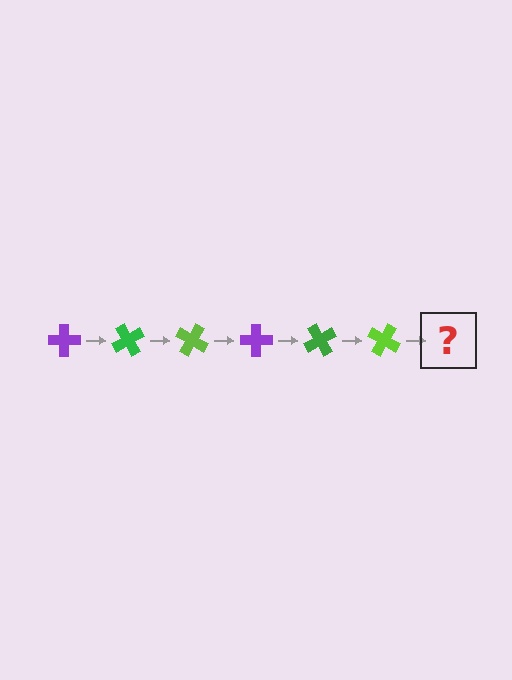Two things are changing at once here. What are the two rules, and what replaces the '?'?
The two rules are that it rotates 60 degrees each step and the color cycles through purple, green, and lime. The '?' should be a purple cross, rotated 360 degrees from the start.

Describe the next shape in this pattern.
It should be a purple cross, rotated 360 degrees from the start.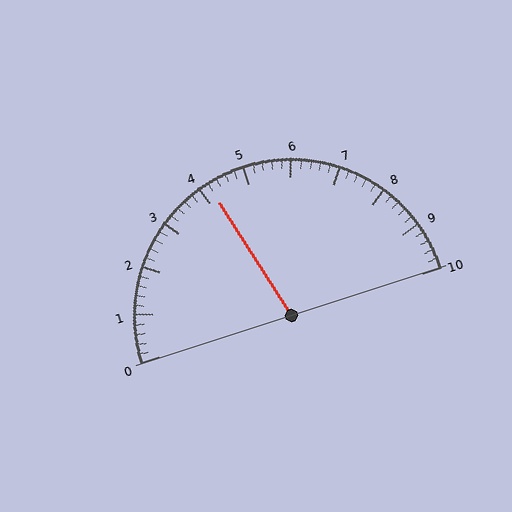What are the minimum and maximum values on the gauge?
The gauge ranges from 0 to 10.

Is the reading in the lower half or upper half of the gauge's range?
The reading is in the lower half of the range (0 to 10).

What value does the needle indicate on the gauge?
The needle indicates approximately 4.2.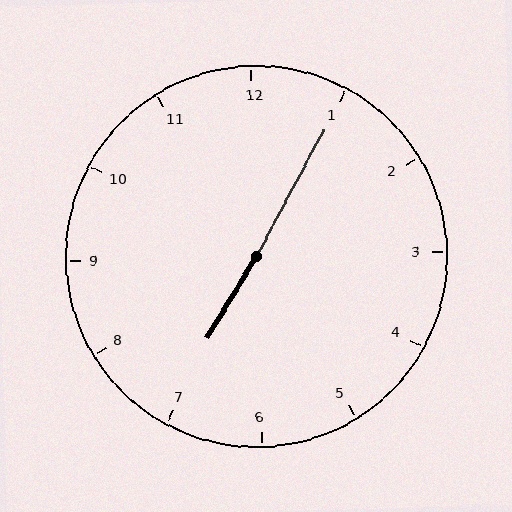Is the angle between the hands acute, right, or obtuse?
It is obtuse.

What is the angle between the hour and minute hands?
Approximately 178 degrees.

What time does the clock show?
7:05.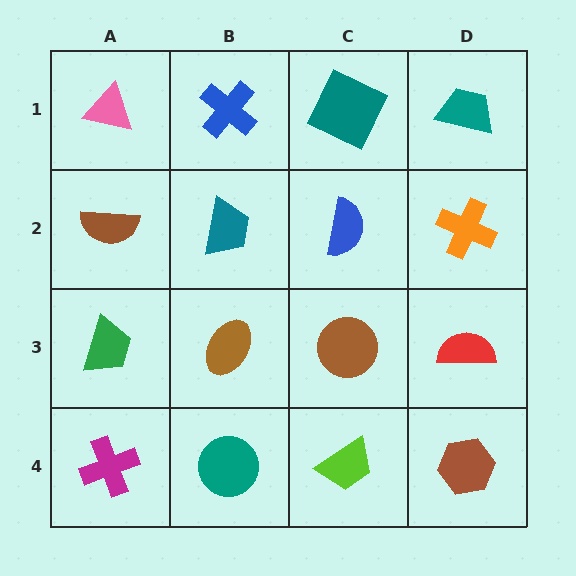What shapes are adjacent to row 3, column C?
A blue semicircle (row 2, column C), a lime trapezoid (row 4, column C), a brown ellipse (row 3, column B), a red semicircle (row 3, column D).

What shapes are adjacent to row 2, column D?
A teal trapezoid (row 1, column D), a red semicircle (row 3, column D), a blue semicircle (row 2, column C).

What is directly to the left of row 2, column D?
A blue semicircle.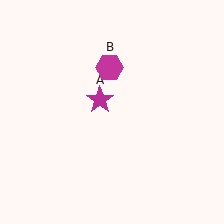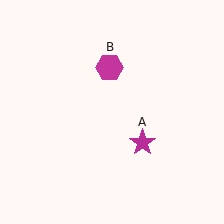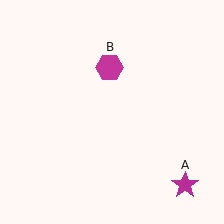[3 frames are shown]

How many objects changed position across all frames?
1 object changed position: magenta star (object A).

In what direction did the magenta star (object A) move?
The magenta star (object A) moved down and to the right.